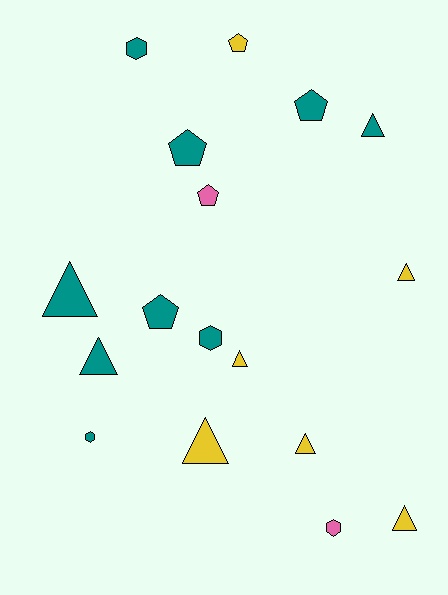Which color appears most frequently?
Teal, with 9 objects.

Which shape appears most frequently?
Triangle, with 8 objects.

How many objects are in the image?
There are 17 objects.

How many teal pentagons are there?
There are 3 teal pentagons.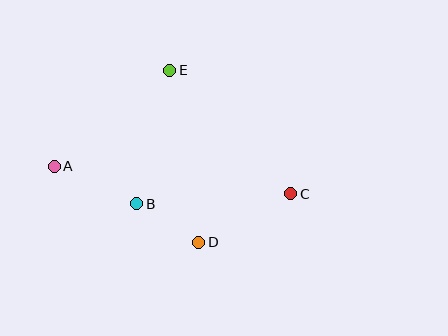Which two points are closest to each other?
Points B and D are closest to each other.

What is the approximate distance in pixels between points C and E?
The distance between C and E is approximately 173 pixels.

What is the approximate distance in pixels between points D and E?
The distance between D and E is approximately 175 pixels.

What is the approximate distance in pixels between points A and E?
The distance between A and E is approximately 150 pixels.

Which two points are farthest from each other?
Points A and C are farthest from each other.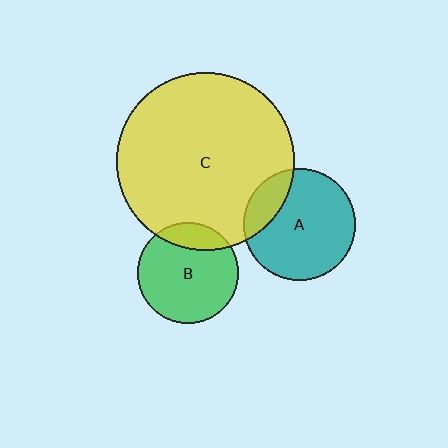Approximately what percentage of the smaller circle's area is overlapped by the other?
Approximately 20%.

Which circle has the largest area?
Circle C (yellow).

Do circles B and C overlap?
Yes.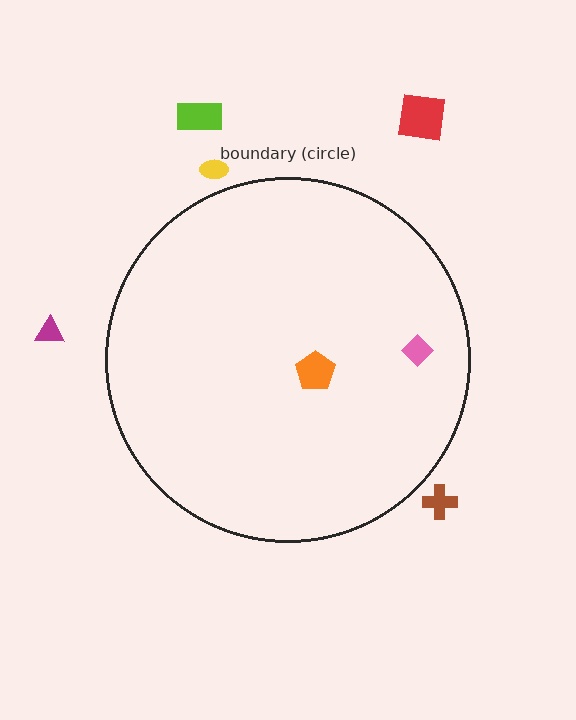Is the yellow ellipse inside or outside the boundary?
Outside.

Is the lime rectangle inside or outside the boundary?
Outside.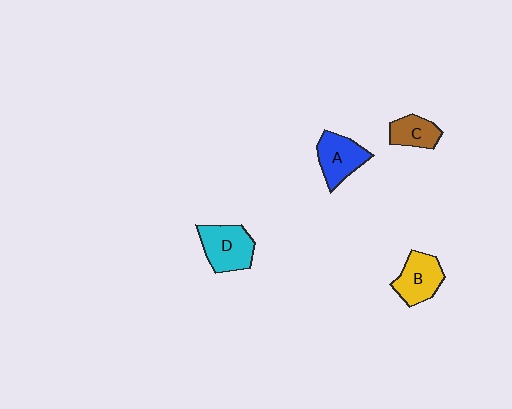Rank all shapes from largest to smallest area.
From largest to smallest: D (cyan), A (blue), B (yellow), C (brown).